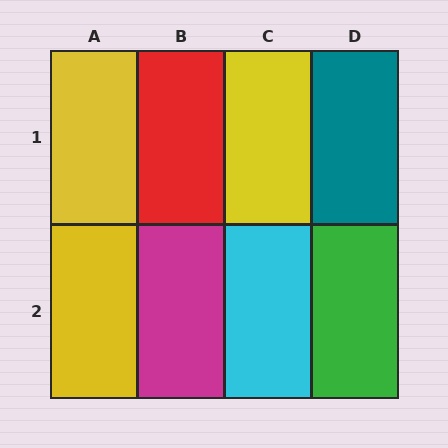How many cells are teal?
1 cell is teal.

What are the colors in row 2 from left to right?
Yellow, magenta, cyan, green.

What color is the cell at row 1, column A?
Yellow.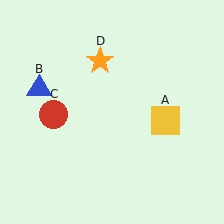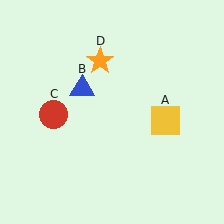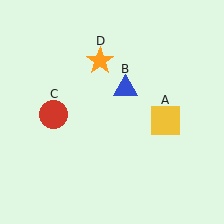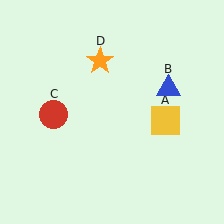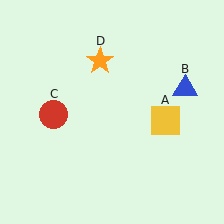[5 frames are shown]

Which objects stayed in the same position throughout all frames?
Yellow square (object A) and red circle (object C) and orange star (object D) remained stationary.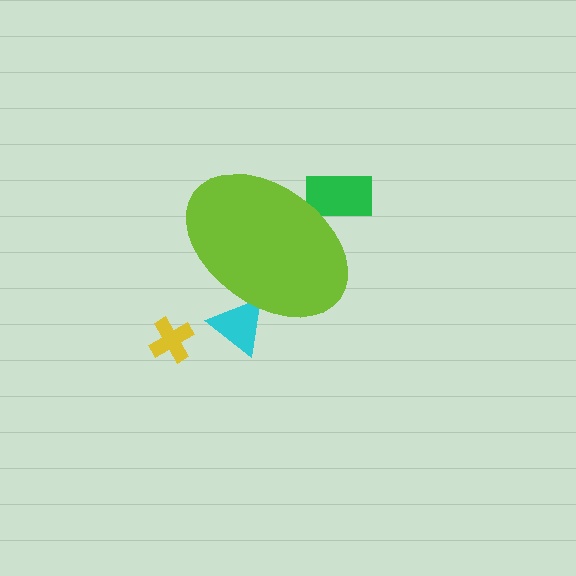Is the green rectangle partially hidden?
Yes, the green rectangle is partially hidden behind the lime ellipse.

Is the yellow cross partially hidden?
No, the yellow cross is fully visible.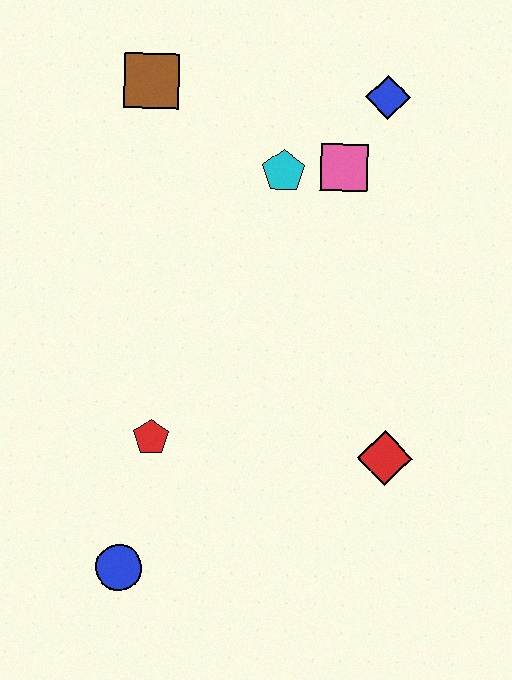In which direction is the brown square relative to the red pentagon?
The brown square is above the red pentagon.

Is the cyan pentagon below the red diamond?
No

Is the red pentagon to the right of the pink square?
No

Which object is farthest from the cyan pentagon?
The blue circle is farthest from the cyan pentagon.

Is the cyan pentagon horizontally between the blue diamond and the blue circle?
Yes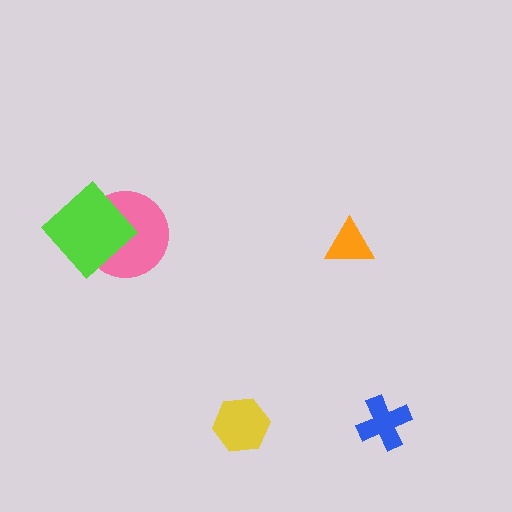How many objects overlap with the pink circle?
1 object overlaps with the pink circle.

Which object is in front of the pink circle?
The lime diamond is in front of the pink circle.